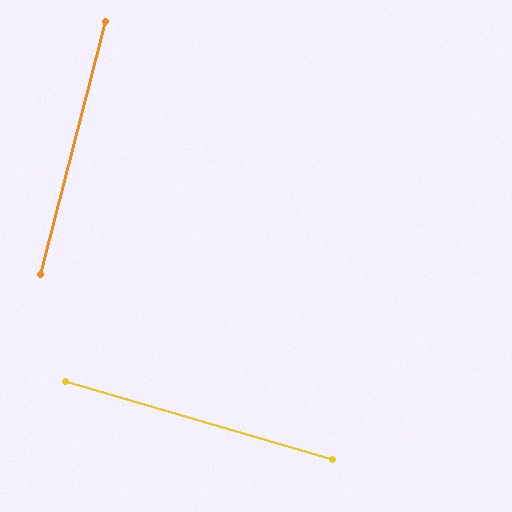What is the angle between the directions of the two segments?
Approximately 88 degrees.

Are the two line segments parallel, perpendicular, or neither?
Perpendicular — they meet at approximately 88°.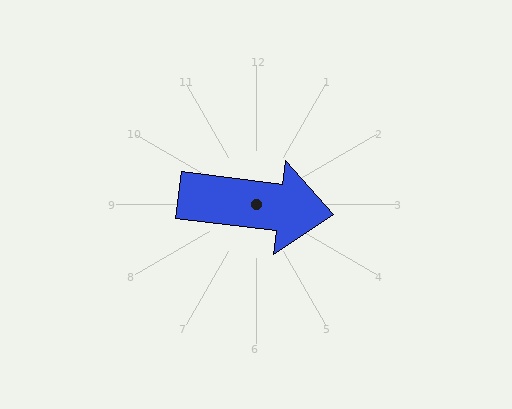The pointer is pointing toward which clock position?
Roughly 3 o'clock.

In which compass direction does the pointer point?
East.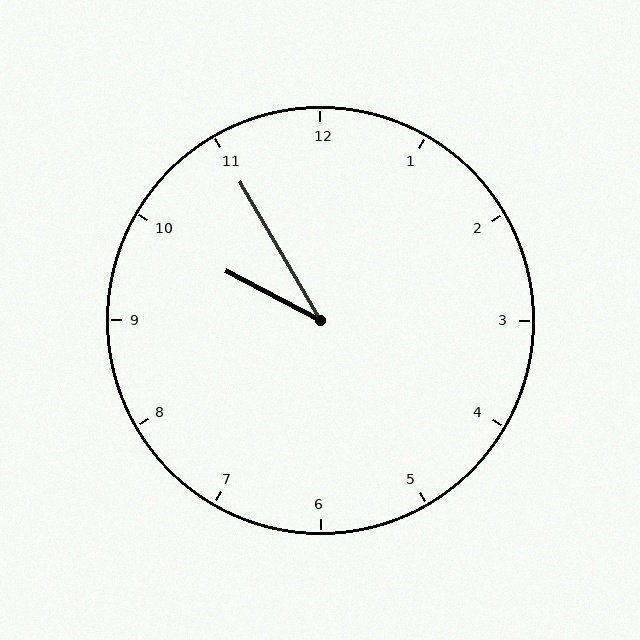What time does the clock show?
9:55.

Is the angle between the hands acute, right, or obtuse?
It is acute.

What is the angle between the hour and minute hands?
Approximately 32 degrees.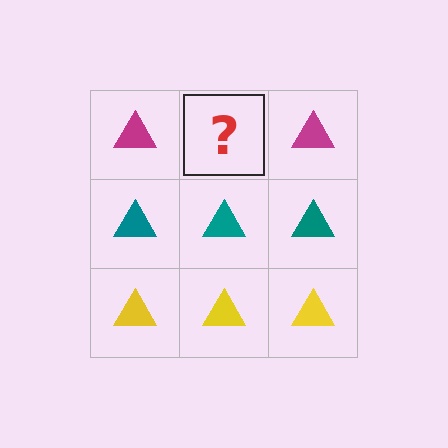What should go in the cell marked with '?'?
The missing cell should contain a magenta triangle.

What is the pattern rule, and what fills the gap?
The rule is that each row has a consistent color. The gap should be filled with a magenta triangle.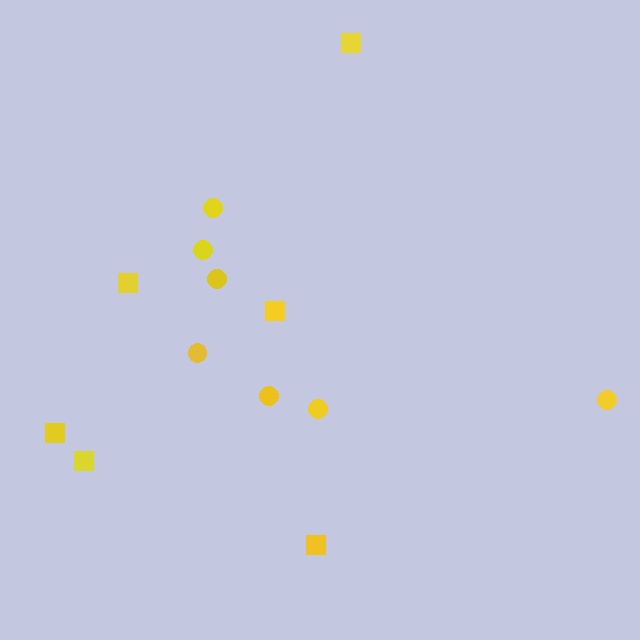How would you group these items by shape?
There are 2 groups: one group of squares (6) and one group of circles (7).